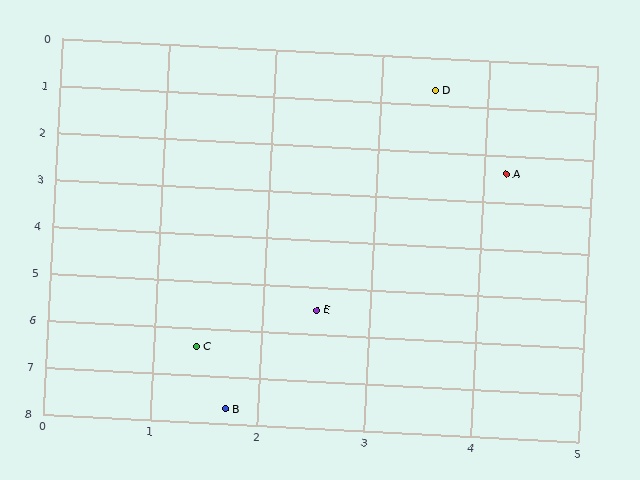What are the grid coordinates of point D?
Point D is at approximately (3.5, 0.7).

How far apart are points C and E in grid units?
Points C and E are about 1.4 grid units apart.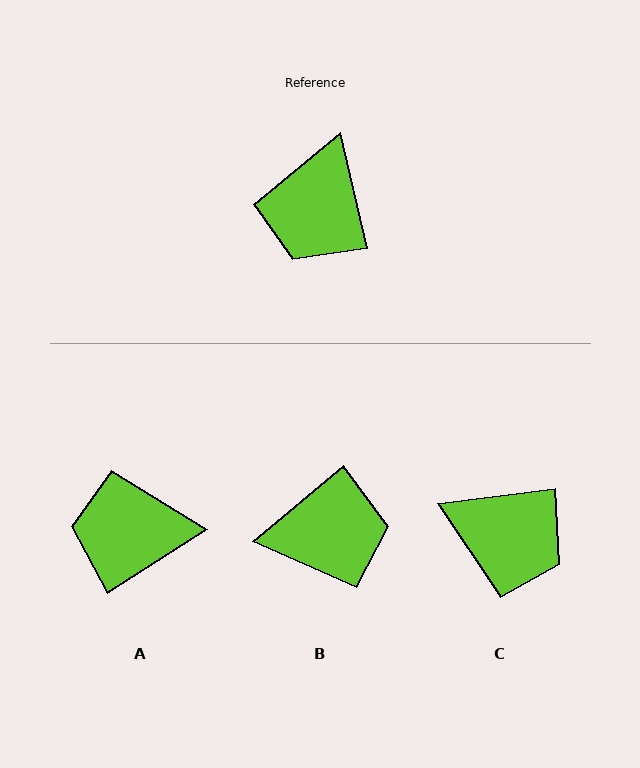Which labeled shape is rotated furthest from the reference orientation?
B, about 117 degrees away.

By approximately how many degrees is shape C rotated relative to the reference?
Approximately 84 degrees counter-clockwise.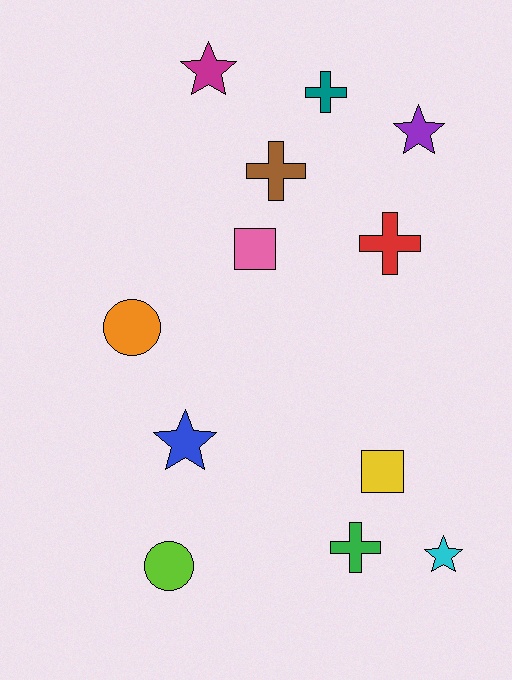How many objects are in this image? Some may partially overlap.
There are 12 objects.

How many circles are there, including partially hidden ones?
There are 2 circles.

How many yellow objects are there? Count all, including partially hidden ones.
There is 1 yellow object.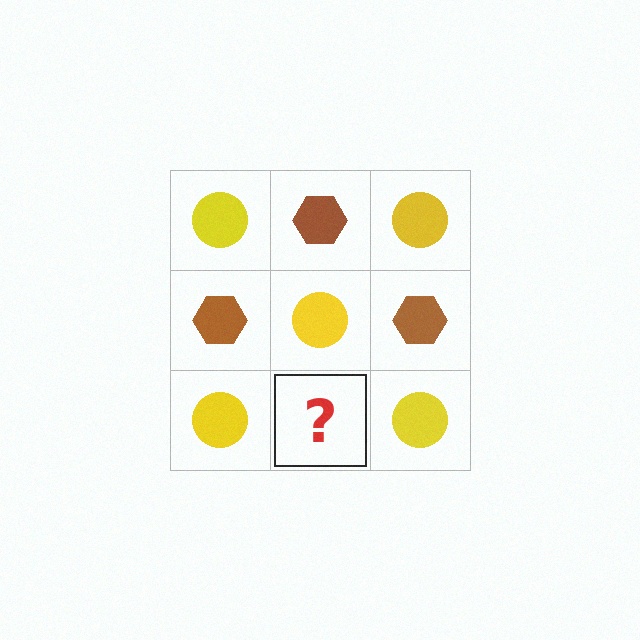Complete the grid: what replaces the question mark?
The question mark should be replaced with a brown hexagon.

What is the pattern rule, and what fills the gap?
The rule is that it alternates yellow circle and brown hexagon in a checkerboard pattern. The gap should be filled with a brown hexagon.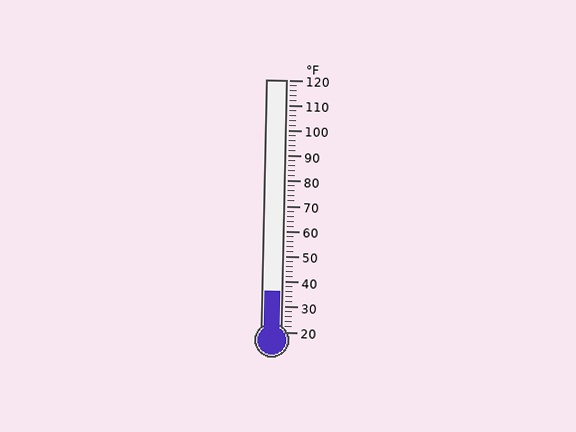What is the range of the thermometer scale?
The thermometer scale ranges from 20°F to 120°F.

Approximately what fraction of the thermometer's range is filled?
The thermometer is filled to approximately 15% of its range.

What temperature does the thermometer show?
The thermometer shows approximately 36°F.